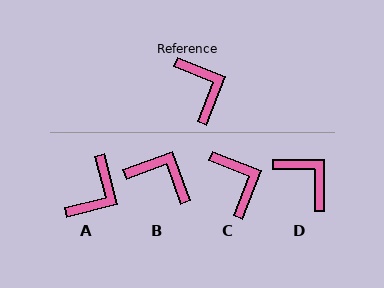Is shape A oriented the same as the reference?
No, it is off by about 55 degrees.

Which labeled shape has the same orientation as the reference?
C.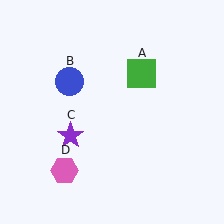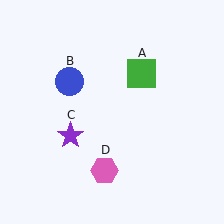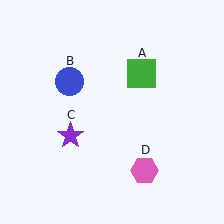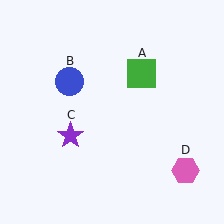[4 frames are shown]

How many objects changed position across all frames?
1 object changed position: pink hexagon (object D).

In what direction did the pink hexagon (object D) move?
The pink hexagon (object D) moved right.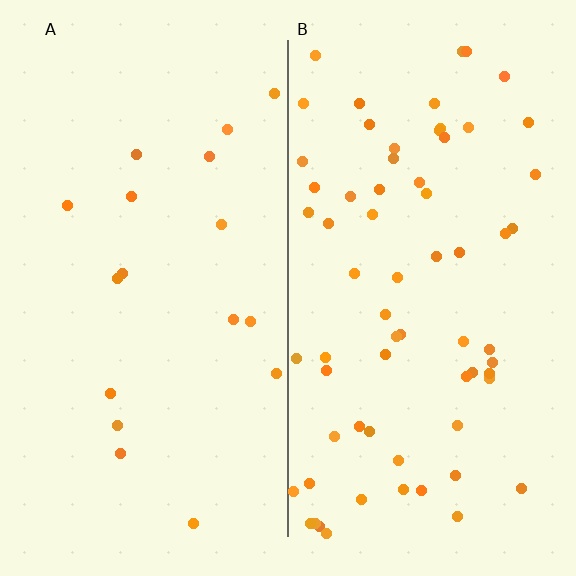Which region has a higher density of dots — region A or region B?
B (the right).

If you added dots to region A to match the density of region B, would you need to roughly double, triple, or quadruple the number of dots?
Approximately quadruple.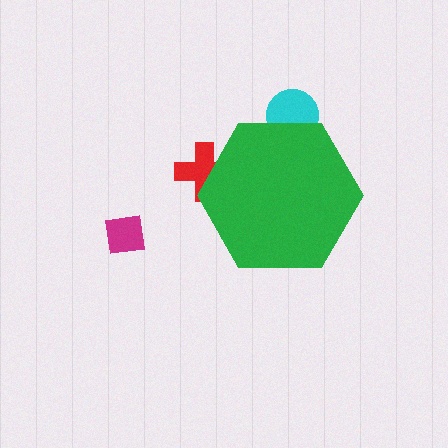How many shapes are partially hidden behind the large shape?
2 shapes are partially hidden.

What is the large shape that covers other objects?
A green hexagon.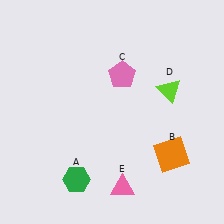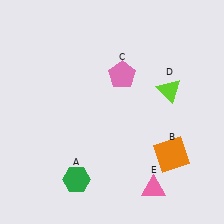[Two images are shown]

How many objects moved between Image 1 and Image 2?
1 object moved between the two images.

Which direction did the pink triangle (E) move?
The pink triangle (E) moved right.